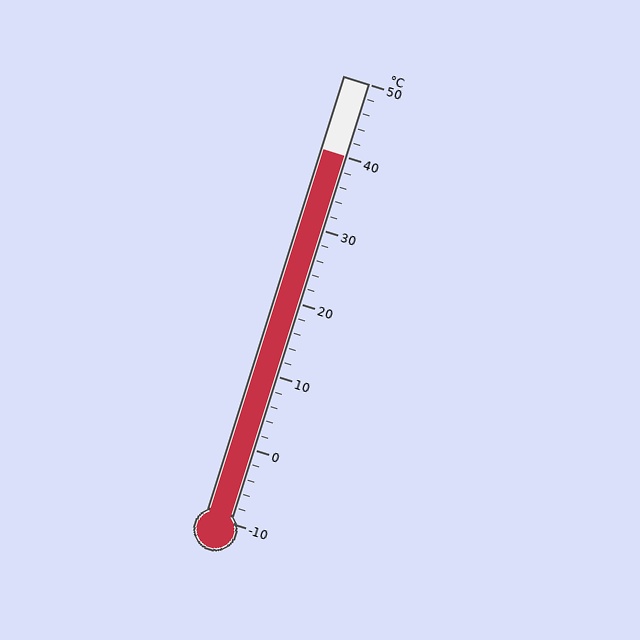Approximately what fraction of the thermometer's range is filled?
The thermometer is filled to approximately 85% of its range.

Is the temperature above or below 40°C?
The temperature is at 40°C.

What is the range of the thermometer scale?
The thermometer scale ranges from -10°C to 50°C.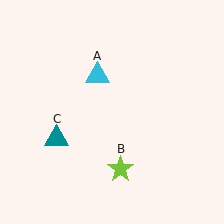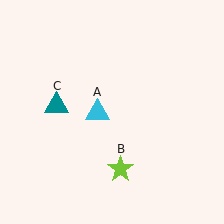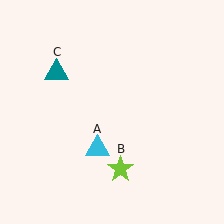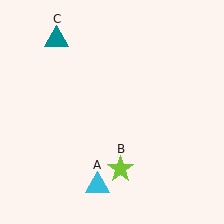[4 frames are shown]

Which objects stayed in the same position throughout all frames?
Lime star (object B) remained stationary.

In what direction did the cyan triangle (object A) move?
The cyan triangle (object A) moved down.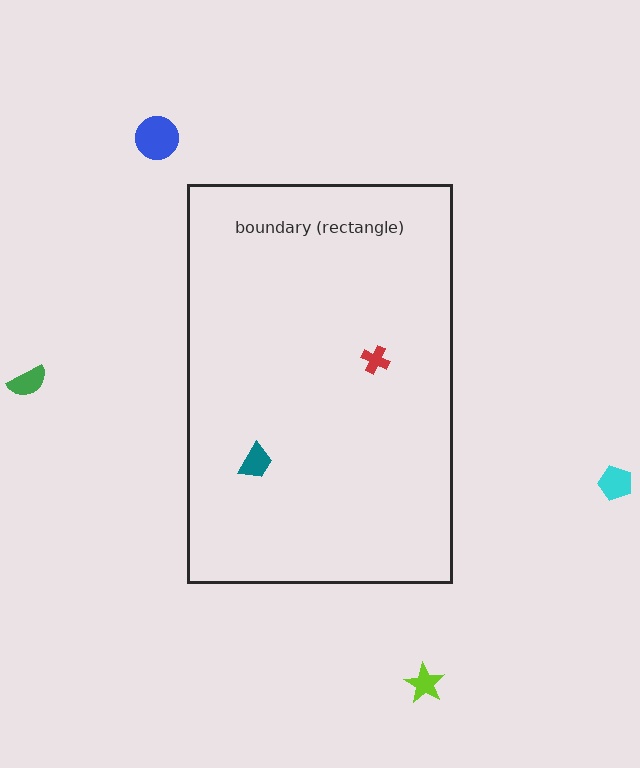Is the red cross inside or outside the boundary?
Inside.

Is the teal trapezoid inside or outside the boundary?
Inside.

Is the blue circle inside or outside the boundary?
Outside.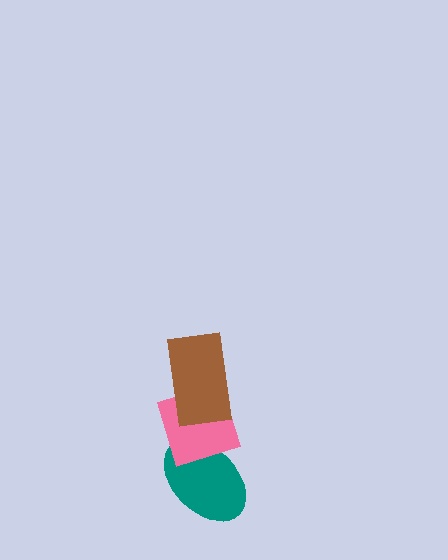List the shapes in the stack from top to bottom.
From top to bottom: the brown rectangle, the pink diamond, the teal ellipse.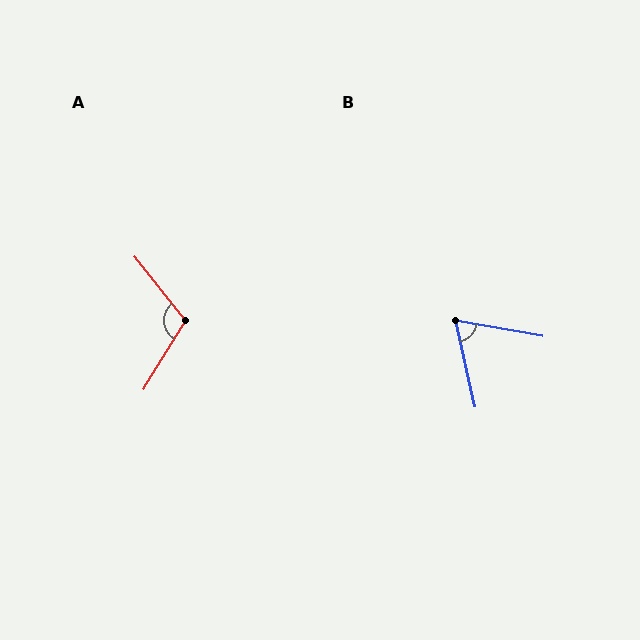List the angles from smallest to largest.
B (68°), A (110°).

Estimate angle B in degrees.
Approximately 68 degrees.